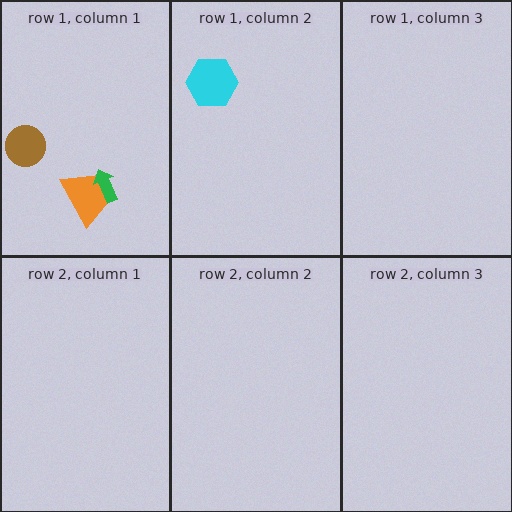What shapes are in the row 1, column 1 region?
The orange trapezoid, the brown circle, the green arrow.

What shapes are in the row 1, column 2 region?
The cyan hexagon.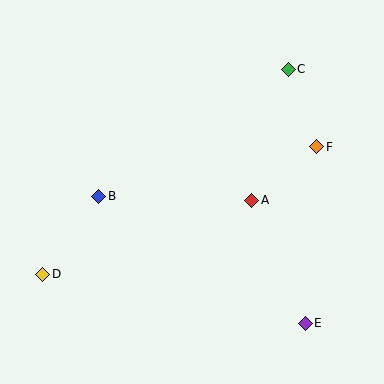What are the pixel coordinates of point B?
Point B is at (99, 196).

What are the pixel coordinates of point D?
Point D is at (43, 274).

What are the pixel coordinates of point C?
Point C is at (288, 69).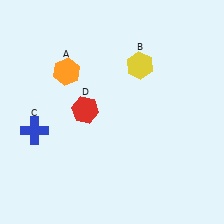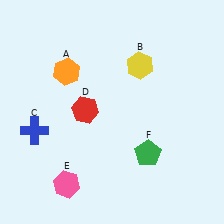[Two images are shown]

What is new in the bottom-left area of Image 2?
A pink hexagon (E) was added in the bottom-left area of Image 2.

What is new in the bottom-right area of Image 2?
A green pentagon (F) was added in the bottom-right area of Image 2.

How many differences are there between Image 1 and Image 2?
There are 2 differences between the two images.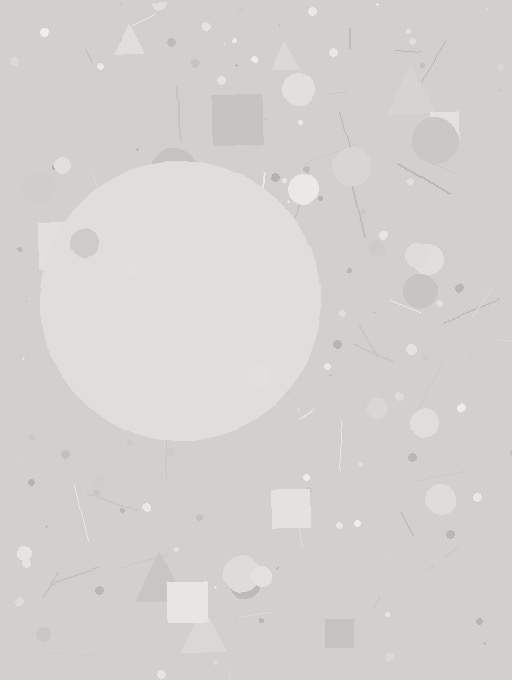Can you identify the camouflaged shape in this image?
The camouflaged shape is a circle.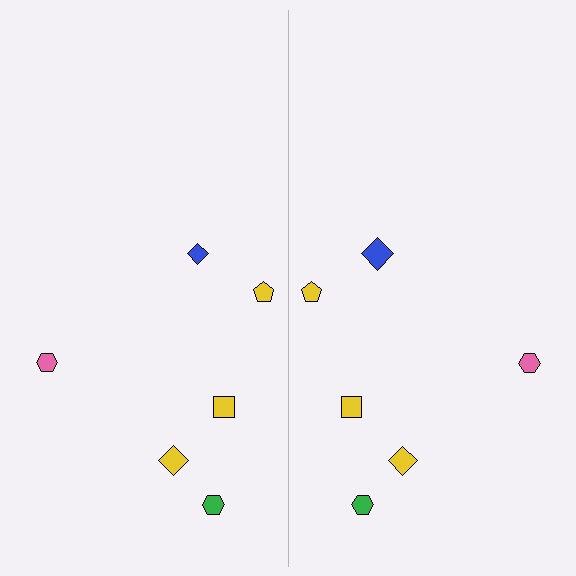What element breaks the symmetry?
The blue diamond on the right side has a different size than its mirror counterpart.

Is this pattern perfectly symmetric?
No, the pattern is not perfectly symmetric. The blue diamond on the right side has a different size than its mirror counterpart.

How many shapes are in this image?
There are 12 shapes in this image.